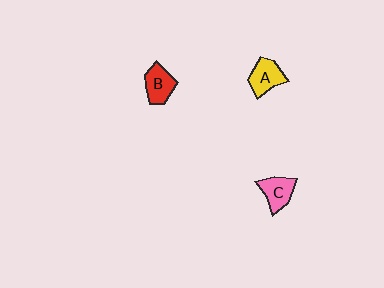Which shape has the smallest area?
Shape C (pink).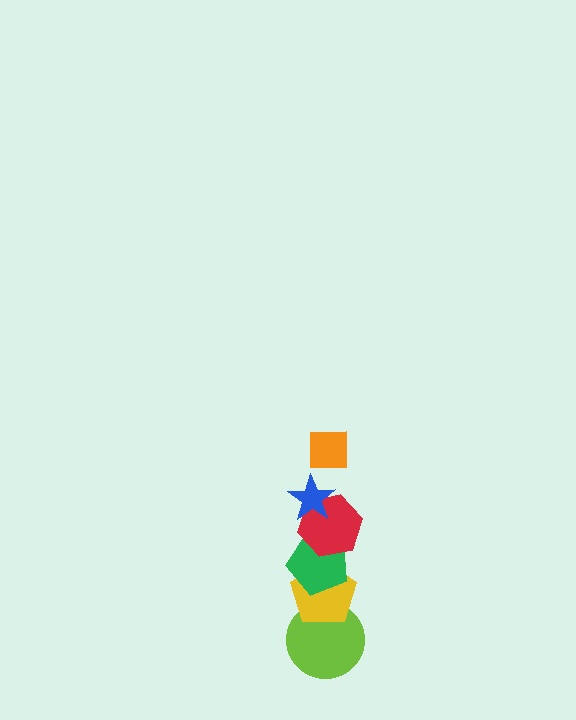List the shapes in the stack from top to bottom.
From top to bottom: the orange square, the blue star, the red hexagon, the green pentagon, the yellow pentagon, the lime circle.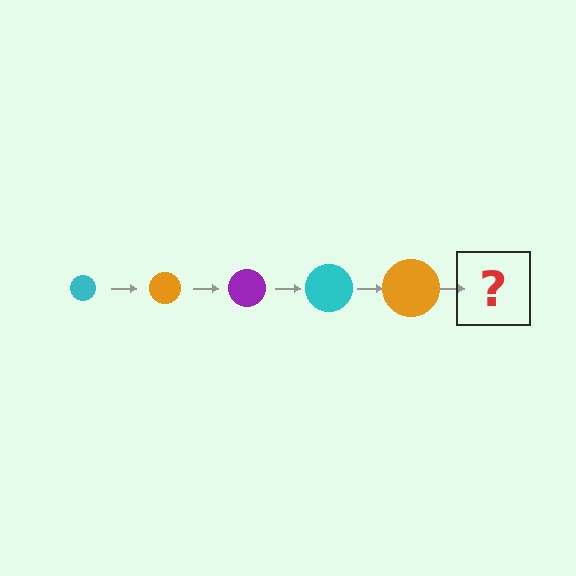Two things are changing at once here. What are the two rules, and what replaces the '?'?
The two rules are that the circle grows larger each step and the color cycles through cyan, orange, and purple. The '?' should be a purple circle, larger than the previous one.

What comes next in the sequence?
The next element should be a purple circle, larger than the previous one.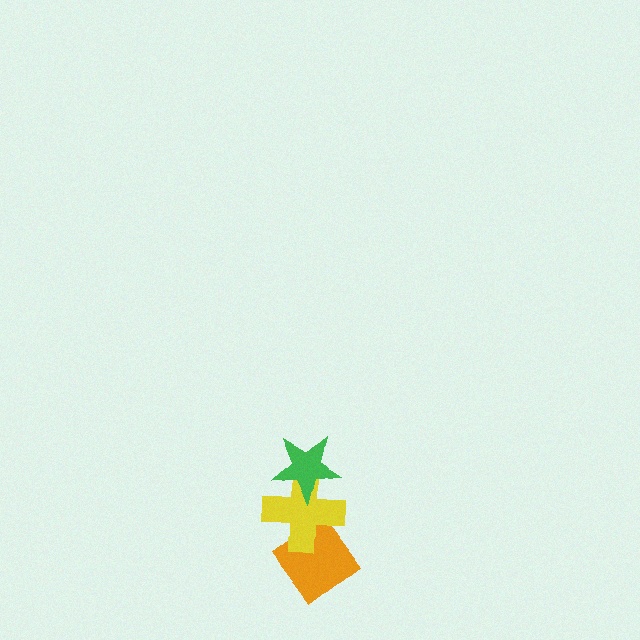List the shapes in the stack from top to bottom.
From top to bottom: the green star, the yellow cross, the orange diamond.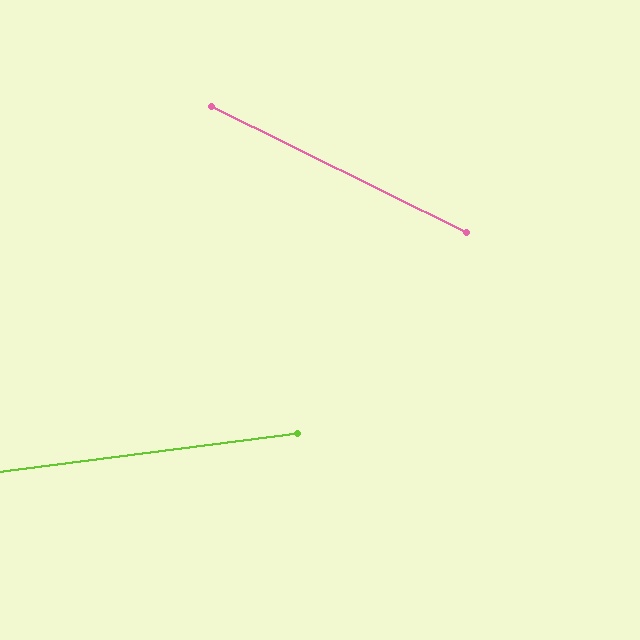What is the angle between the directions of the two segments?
Approximately 34 degrees.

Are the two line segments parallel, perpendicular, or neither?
Neither parallel nor perpendicular — they differ by about 34°.